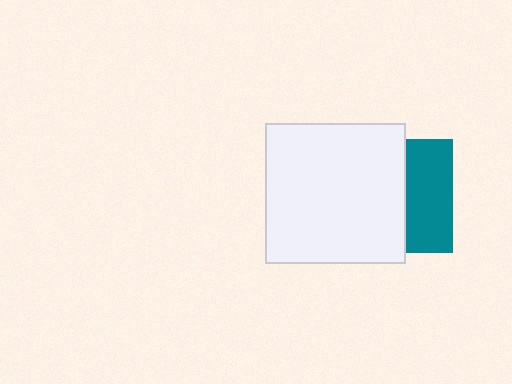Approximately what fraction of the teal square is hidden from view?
Roughly 58% of the teal square is hidden behind the white square.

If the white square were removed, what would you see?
You would see the complete teal square.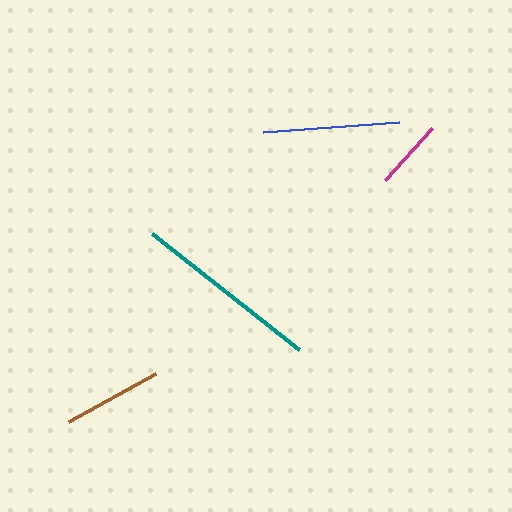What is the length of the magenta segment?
The magenta segment is approximately 71 pixels long.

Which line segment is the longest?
The teal line is the longest at approximately 187 pixels.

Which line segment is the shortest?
The magenta line is the shortest at approximately 71 pixels.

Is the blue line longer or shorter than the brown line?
The blue line is longer than the brown line.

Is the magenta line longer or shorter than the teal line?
The teal line is longer than the magenta line.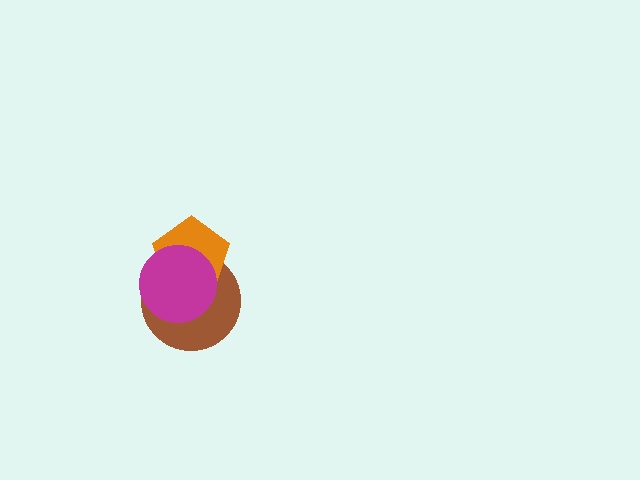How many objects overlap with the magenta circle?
2 objects overlap with the magenta circle.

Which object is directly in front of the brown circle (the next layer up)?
The orange pentagon is directly in front of the brown circle.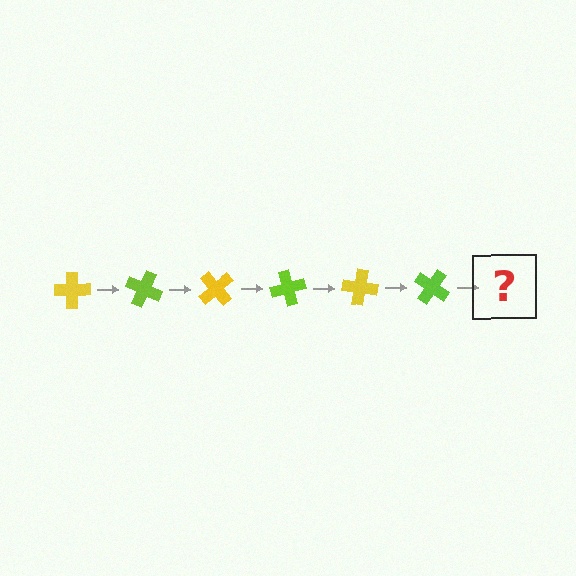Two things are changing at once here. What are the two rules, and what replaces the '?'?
The two rules are that it rotates 25 degrees each step and the color cycles through yellow and lime. The '?' should be a yellow cross, rotated 150 degrees from the start.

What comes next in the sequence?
The next element should be a yellow cross, rotated 150 degrees from the start.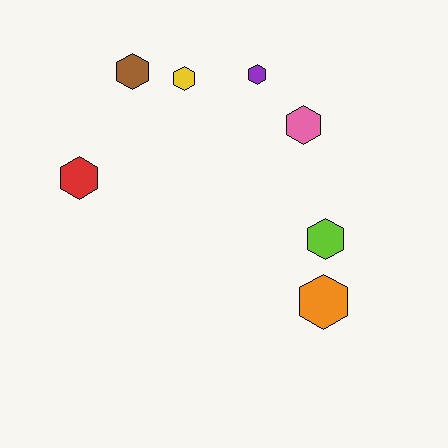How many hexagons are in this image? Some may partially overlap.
There are 7 hexagons.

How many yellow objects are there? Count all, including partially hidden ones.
There is 1 yellow object.